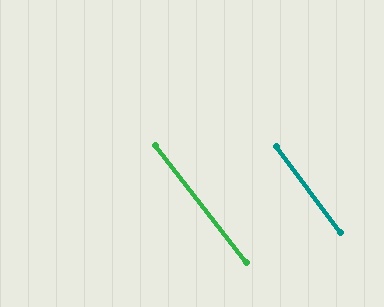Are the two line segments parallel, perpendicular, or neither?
Parallel — their directions differ by only 1.1°.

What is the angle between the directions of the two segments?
Approximately 1 degree.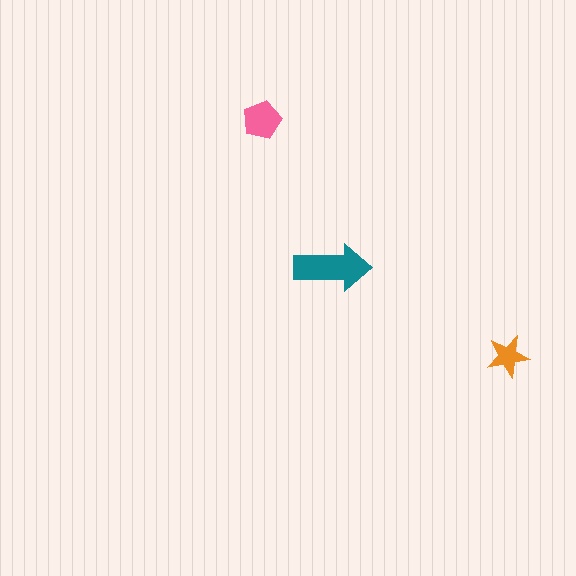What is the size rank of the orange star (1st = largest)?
3rd.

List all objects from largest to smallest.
The teal arrow, the pink pentagon, the orange star.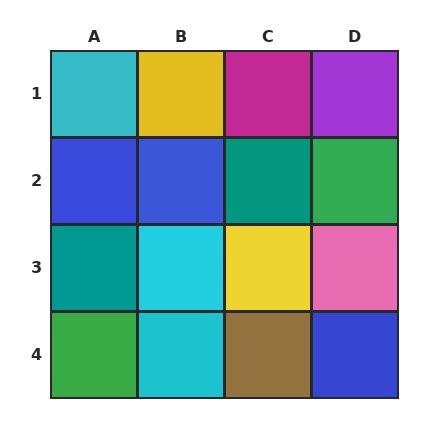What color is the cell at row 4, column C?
Brown.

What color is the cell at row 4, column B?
Cyan.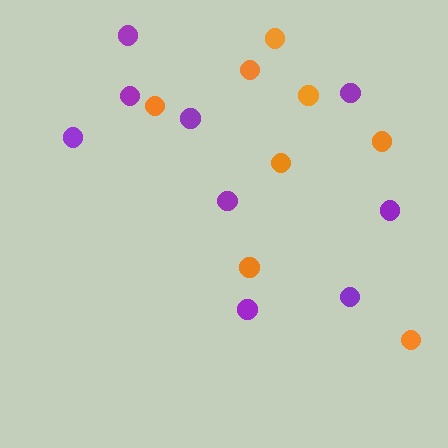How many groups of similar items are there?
There are 2 groups: one group of purple circles (9) and one group of orange circles (8).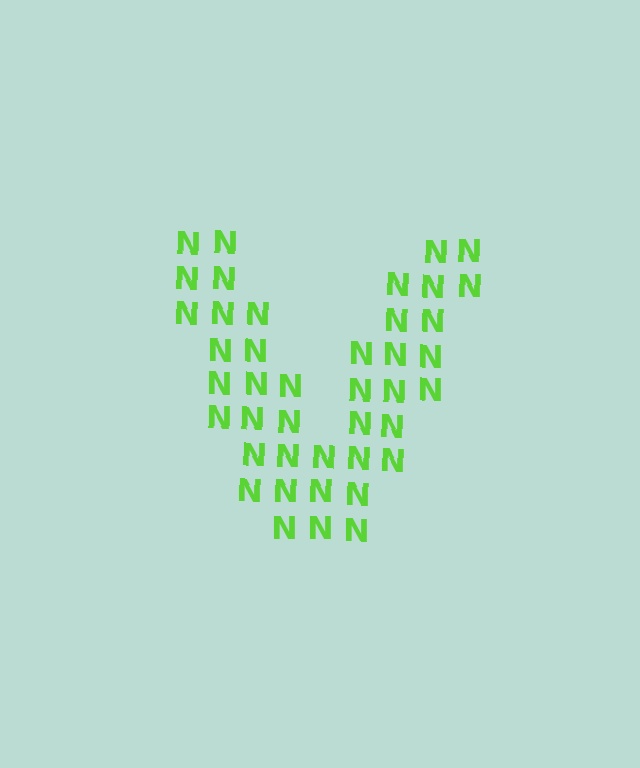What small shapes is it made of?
It is made of small letter N's.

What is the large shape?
The large shape is the letter V.